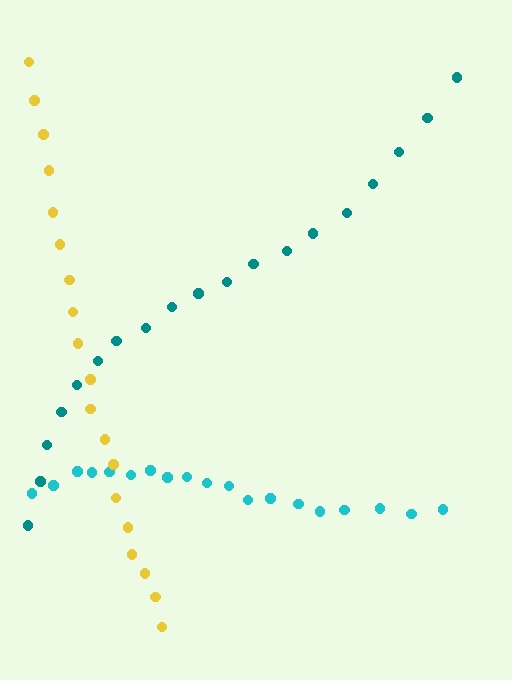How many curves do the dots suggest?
There are 3 distinct paths.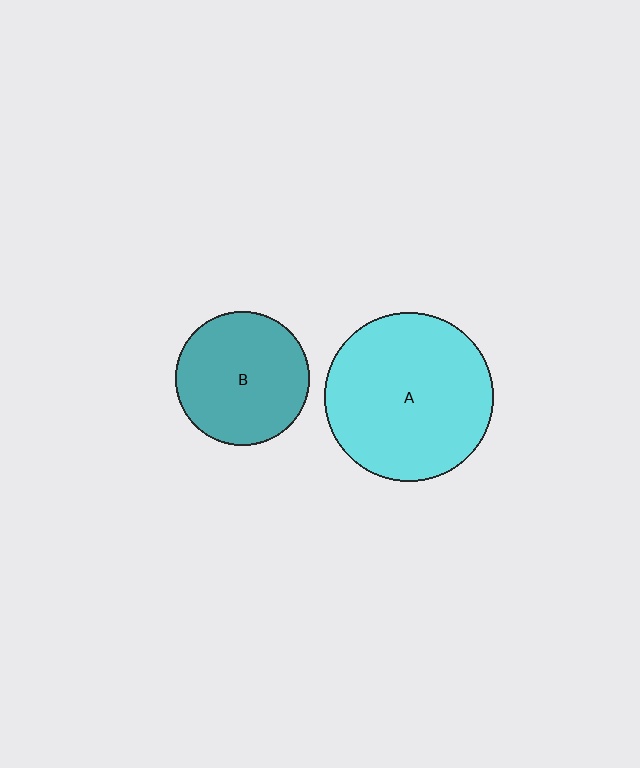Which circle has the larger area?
Circle A (cyan).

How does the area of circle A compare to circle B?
Approximately 1.6 times.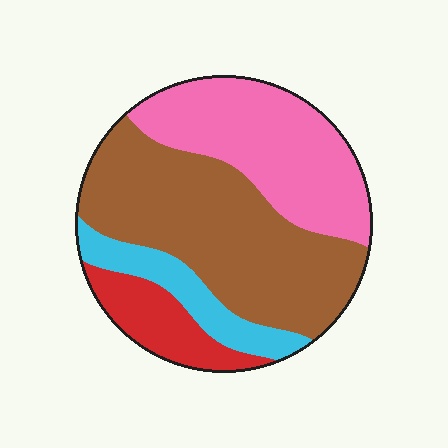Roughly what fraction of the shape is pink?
Pink covers 31% of the shape.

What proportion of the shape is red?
Red covers 12% of the shape.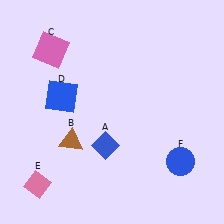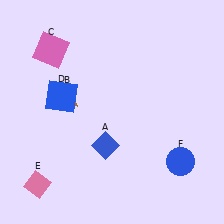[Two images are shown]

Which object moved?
The brown triangle (B) moved up.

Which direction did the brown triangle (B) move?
The brown triangle (B) moved up.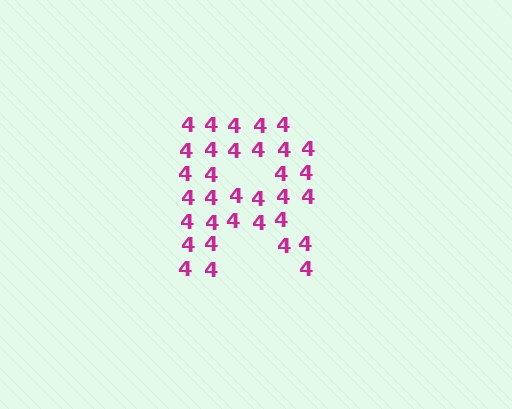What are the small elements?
The small elements are digit 4's.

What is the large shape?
The large shape is the letter R.